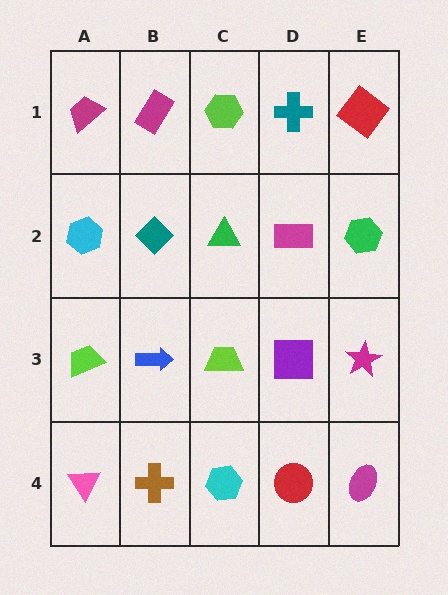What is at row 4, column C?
A cyan hexagon.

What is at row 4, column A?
A pink triangle.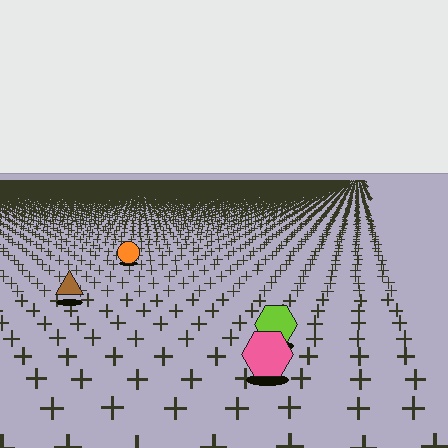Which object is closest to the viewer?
The pink hexagon is closest. The texture marks near it are larger and more spread out.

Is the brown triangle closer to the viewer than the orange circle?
Yes. The brown triangle is closer — you can tell from the texture gradient: the ground texture is coarser near it.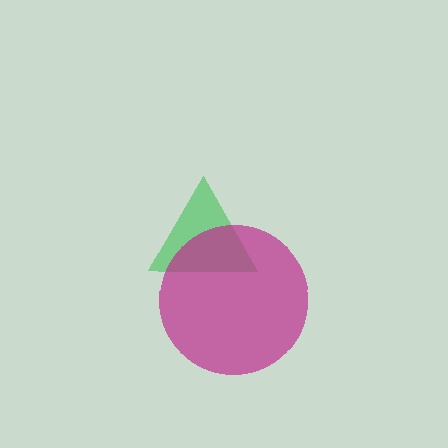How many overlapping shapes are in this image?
There are 2 overlapping shapes in the image.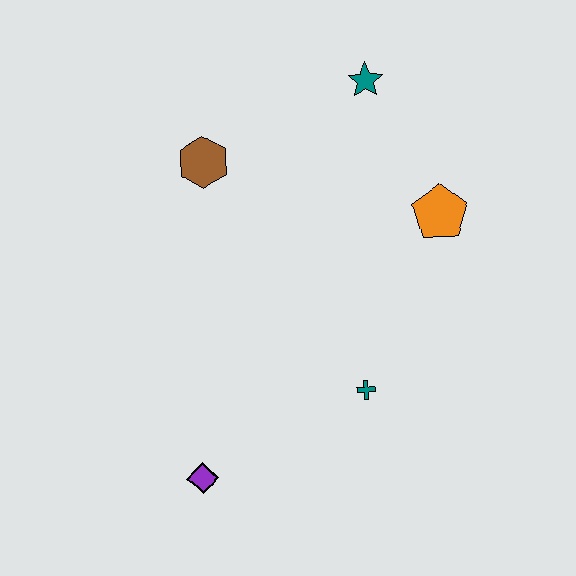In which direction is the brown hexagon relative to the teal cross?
The brown hexagon is above the teal cross.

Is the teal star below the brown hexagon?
No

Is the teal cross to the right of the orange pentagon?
No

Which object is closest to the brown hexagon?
The teal star is closest to the brown hexagon.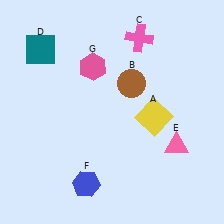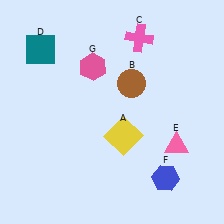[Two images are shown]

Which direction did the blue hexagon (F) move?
The blue hexagon (F) moved right.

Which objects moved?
The objects that moved are: the yellow square (A), the blue hexagon (F).